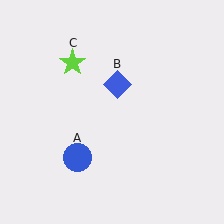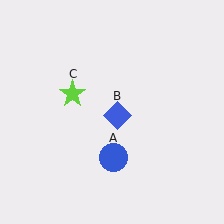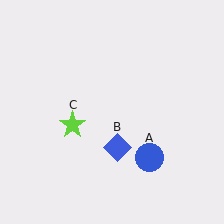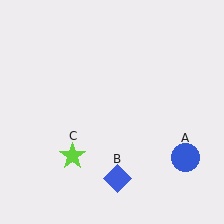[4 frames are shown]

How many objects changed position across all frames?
3 objects changed position: blue circle (object A), blue diamond (object B), lime star (object C).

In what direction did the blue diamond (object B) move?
The blue diamond (object B) moved down.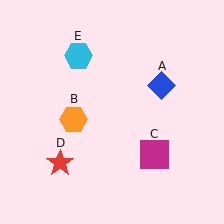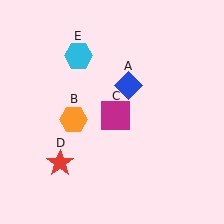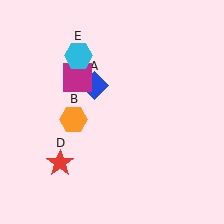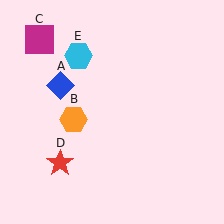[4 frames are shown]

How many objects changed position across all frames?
2 objects changed position: blue diamond (object A), magenta square (object C).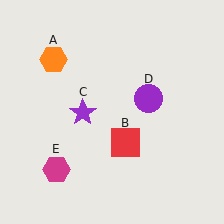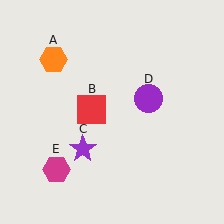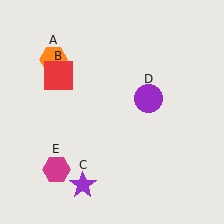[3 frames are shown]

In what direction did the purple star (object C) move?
The purple star (object C) moved down.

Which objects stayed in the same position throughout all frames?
Orange hexagon (object A) and purple circle (object D) and magenta hexagon (object E) remained stationary.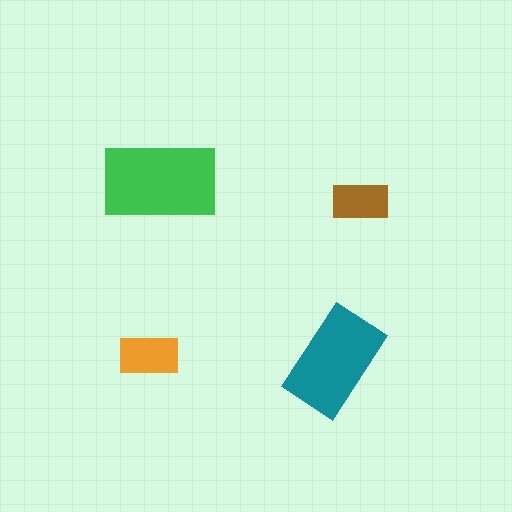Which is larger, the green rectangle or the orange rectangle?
The green one.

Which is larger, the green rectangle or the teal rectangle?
The green one.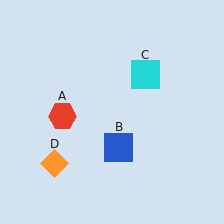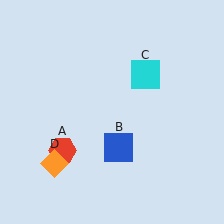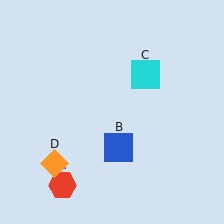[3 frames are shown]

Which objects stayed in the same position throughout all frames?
Blue square (object B) and cyan square (object C) and orange diamond (object D) remained stationary.